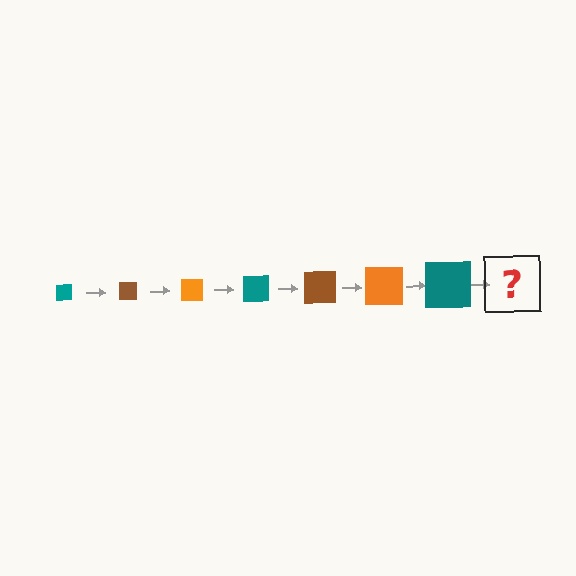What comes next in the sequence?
The next element should be a brown square, larger than the previous one.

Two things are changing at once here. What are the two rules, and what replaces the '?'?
The two rules are that the square grows larger each step and the color cycles through teal, brown, and orange. The '?' should be a brown square, larger than the previous one.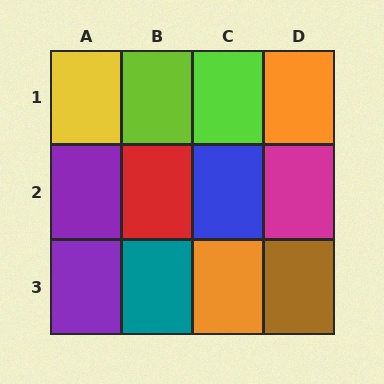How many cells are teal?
1 cell is teal.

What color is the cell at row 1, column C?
Lime.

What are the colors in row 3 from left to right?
Purple, teal, orange, brown.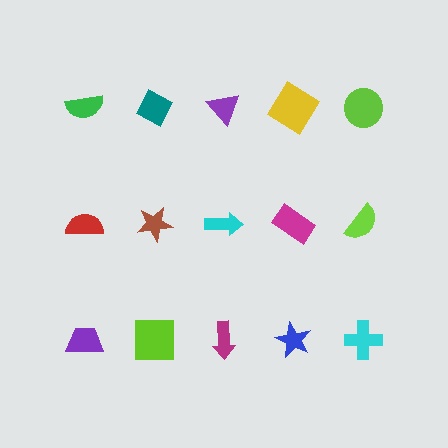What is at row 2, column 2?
A brown star.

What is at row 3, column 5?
A cyan cross.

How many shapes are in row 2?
5 shapes.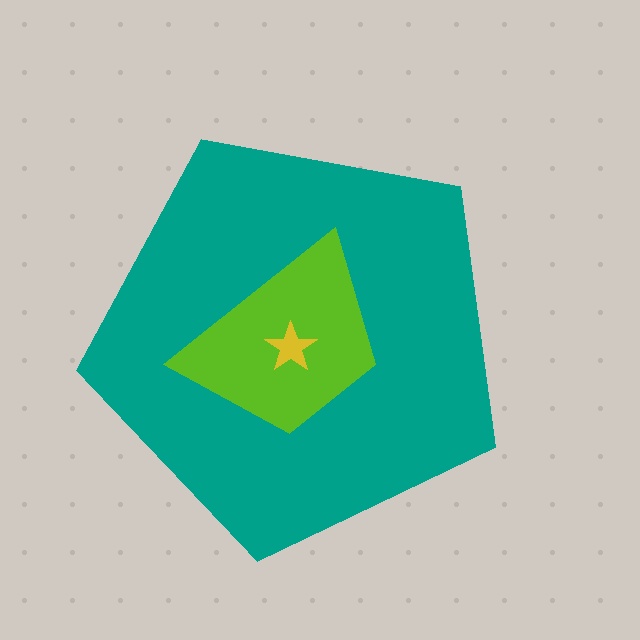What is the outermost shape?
The teal pentagon.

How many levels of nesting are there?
3.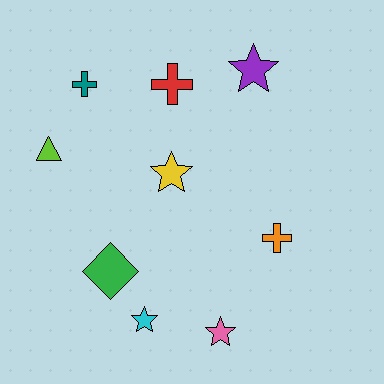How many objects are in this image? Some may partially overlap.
There are 9 objects.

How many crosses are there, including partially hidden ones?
There are 3 crosses.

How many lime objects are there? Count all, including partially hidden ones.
There is 1 lime object.